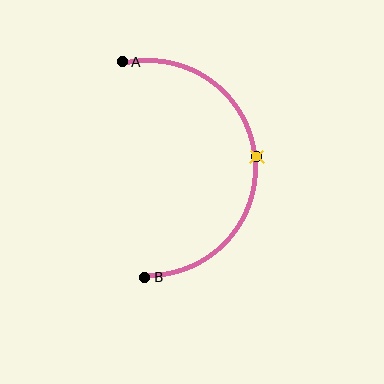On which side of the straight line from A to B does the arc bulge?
The arc bulges to the right of the straight line connecting A and B.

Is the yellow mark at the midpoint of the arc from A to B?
Yes. The yellow mark lies on the arc at equal arc-length from both A and B — it is the arc midpoint.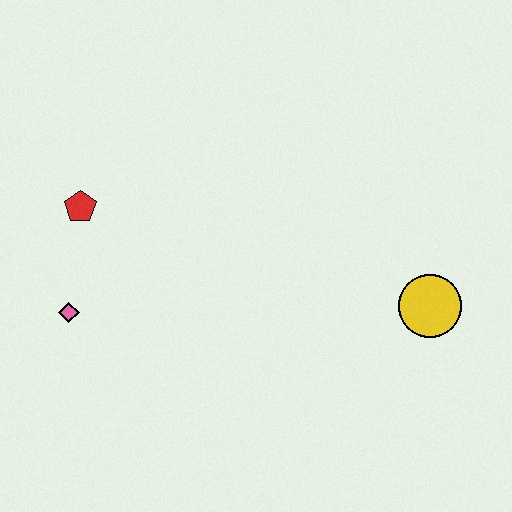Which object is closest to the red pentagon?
The pink diamond is closest to the red pentagon.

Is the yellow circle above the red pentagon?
No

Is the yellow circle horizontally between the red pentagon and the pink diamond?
No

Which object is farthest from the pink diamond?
The yellow circle is farthest from the pink diamond.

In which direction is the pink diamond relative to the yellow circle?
The pink diamond is to the left of the yellow circle.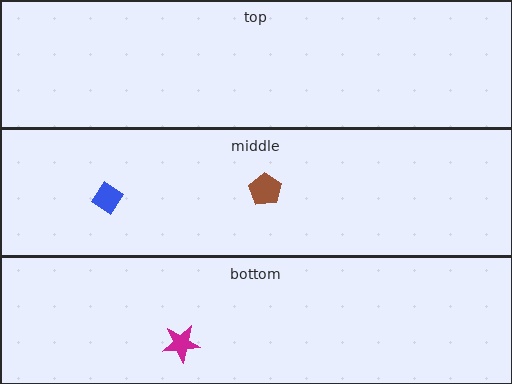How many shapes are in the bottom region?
1.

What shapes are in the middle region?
The blue diamond, the brown pentagon.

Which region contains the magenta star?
The bottom region.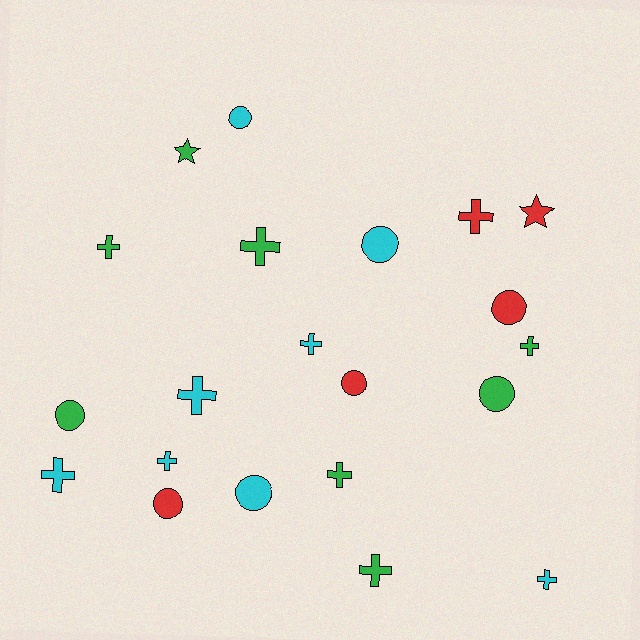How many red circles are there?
There are 3 red circles.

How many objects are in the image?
There are 21 objects.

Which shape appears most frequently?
Cross, with 11 objects.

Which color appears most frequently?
Green, with 8 objects.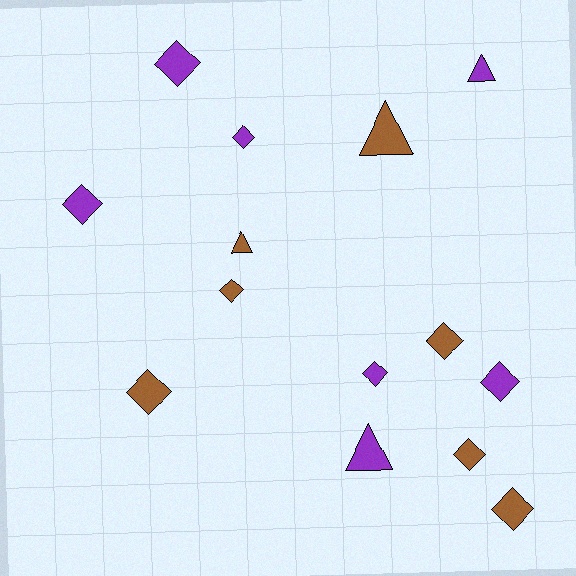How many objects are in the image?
There are 14 objects.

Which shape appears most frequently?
Diamond, with 10 objects.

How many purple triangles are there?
There are 2 purple triangles.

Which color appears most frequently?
Brown, with 7 objects.